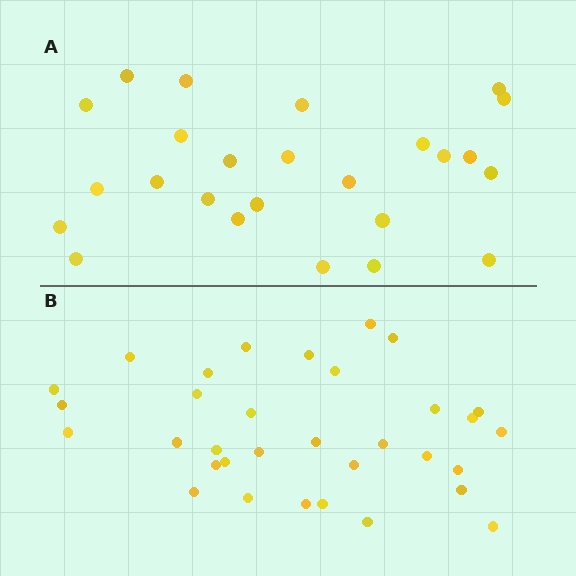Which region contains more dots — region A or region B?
Region B (the bottom region) has more dots.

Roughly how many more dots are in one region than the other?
Region B has roughly 8 or so more dots than region A.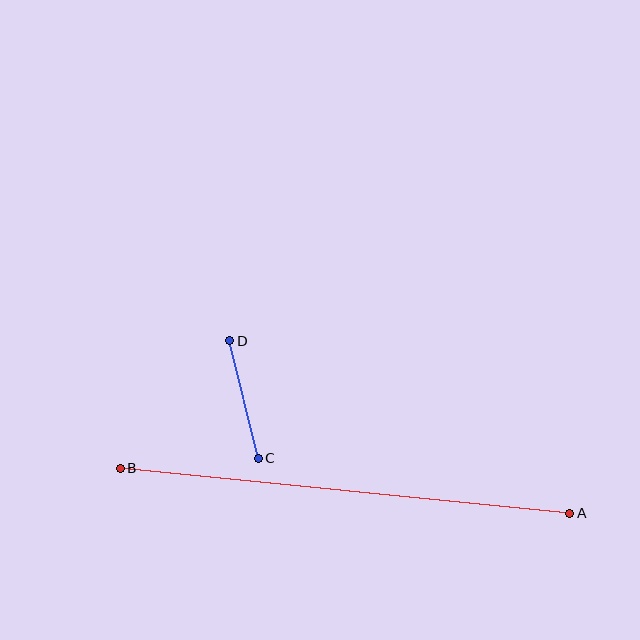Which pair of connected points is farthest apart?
Points A and B are farthest apart.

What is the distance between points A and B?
The distance is approximately 452 pixels.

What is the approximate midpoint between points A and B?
The midpoint is at approximately (345, 491) pixels.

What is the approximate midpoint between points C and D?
The midpoint is at approximately (244, 400) pixels.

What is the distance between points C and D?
The distance is approximately 121 pixels.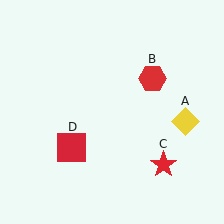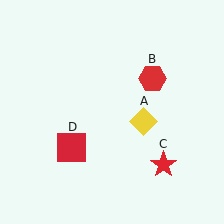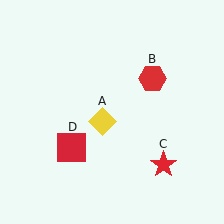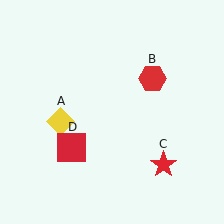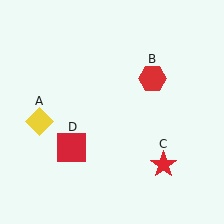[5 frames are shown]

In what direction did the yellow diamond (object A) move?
The yellow diamond (object A) moved left.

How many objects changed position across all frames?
1 object changed position: yellow diamond (object A).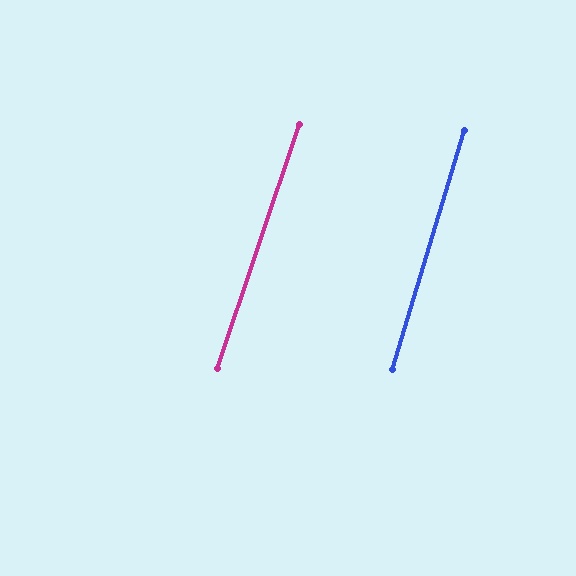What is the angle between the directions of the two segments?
Approximately 2 degrees.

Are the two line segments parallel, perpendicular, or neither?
Parallel — their directions differ by only 1.8°.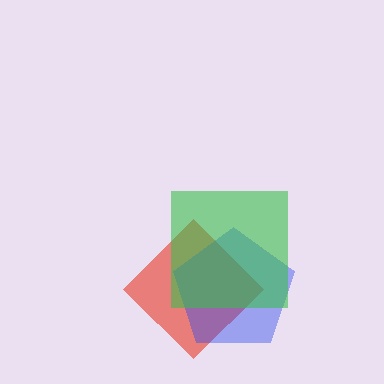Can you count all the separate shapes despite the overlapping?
Yes, there are 3 separate shapes.